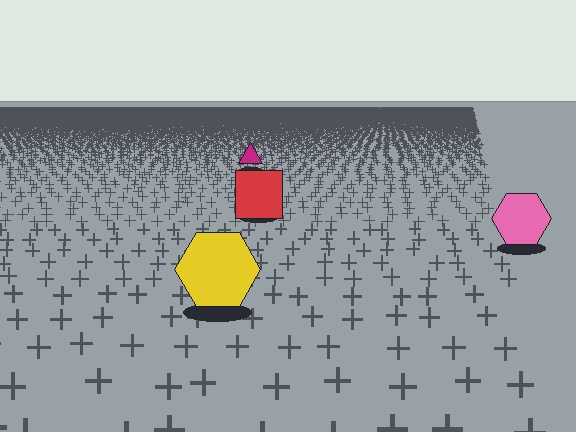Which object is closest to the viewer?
The yellow hexagon is closest. The texture marks near it are larger and more spread out.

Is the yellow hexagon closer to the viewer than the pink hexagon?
Yes. The yellow hexagon is closer — you can tell from the texture gradient: the ground texture is coarser near it.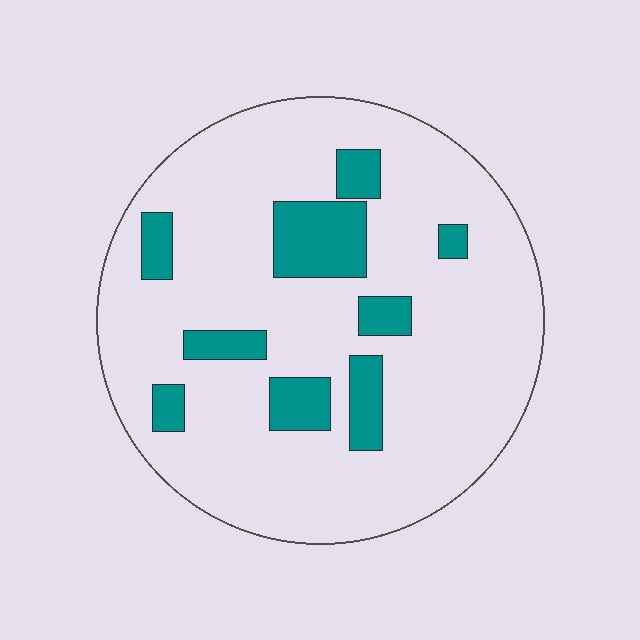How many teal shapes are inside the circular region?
9.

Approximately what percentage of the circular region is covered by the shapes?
Approximately 15%.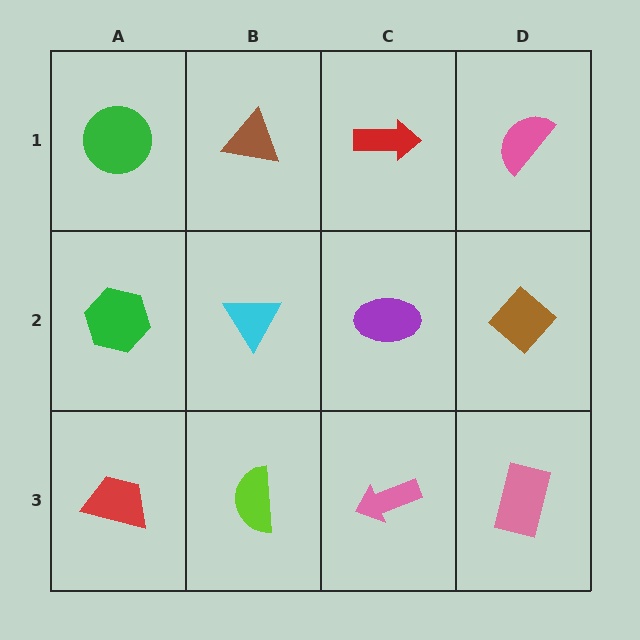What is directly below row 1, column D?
A brown diamond.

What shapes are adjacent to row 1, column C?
A purple ellipse (row 2, column C), a brown triangle (row 1, column B), a pink semicircle (row 1, column D).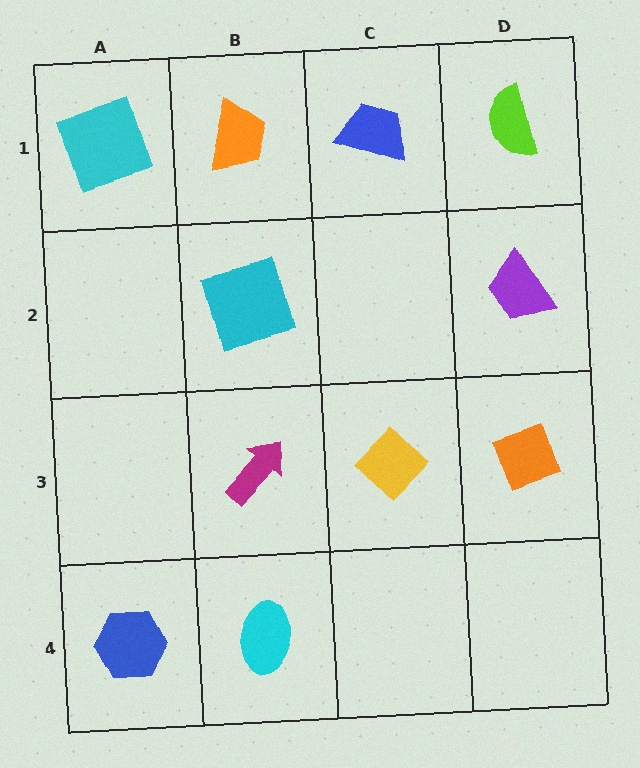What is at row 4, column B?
A cyan ellipse.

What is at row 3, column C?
A yellow diamond.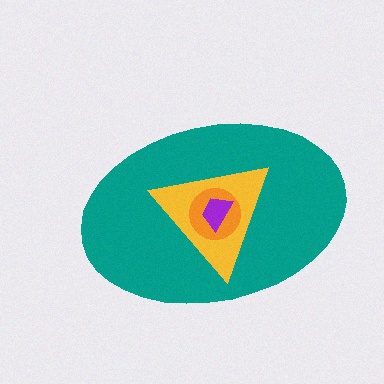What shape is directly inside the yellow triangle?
The orange circle.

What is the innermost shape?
The purple trapezoid.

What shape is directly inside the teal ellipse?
The yellow triangle.